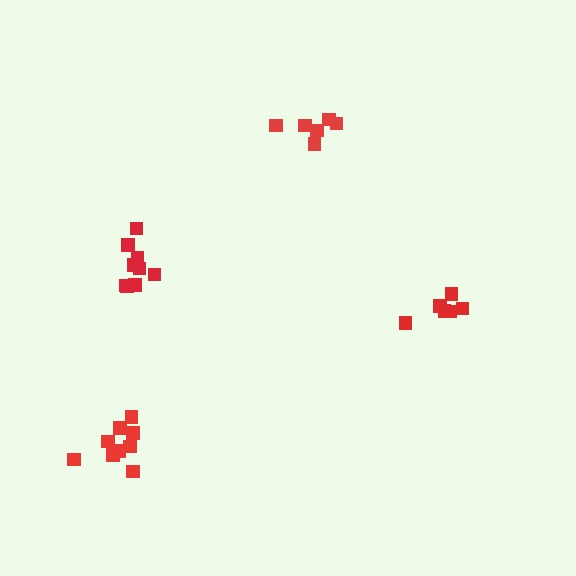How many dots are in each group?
Group 1: 6 dots, Group 2: 9 dots, Group 3: 9 dots, Group 4: 6 dots (30 total).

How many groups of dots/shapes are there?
There are 4 groups.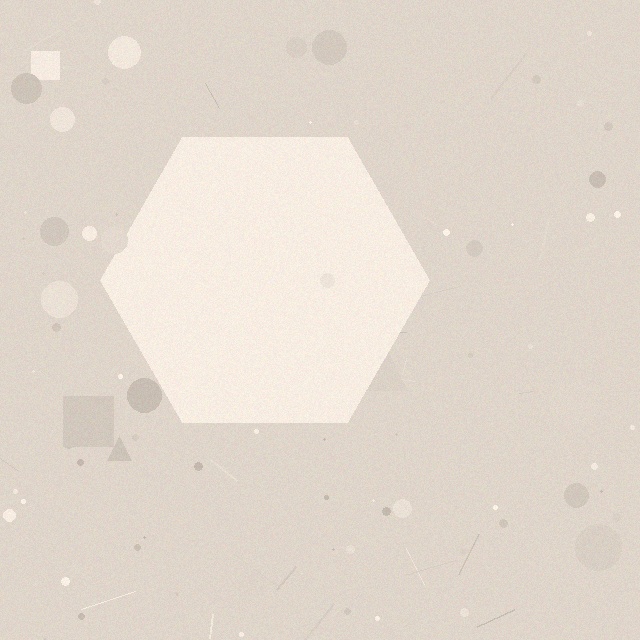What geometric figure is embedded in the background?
A hexagon is embedded in the background.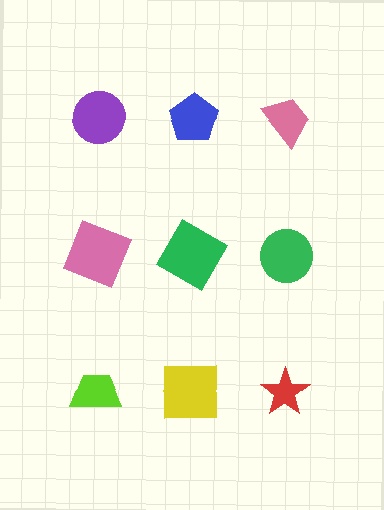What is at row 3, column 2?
A yellow square.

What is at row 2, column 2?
A green diamond.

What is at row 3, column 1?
A lime trapezoid.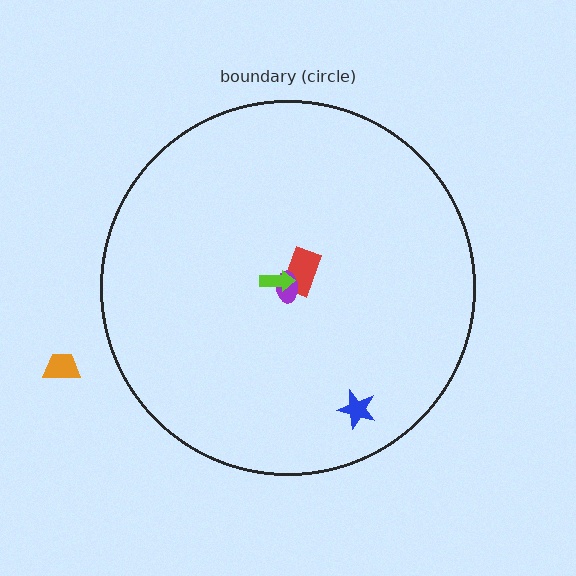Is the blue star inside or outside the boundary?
Inside.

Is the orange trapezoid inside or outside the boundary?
Outside.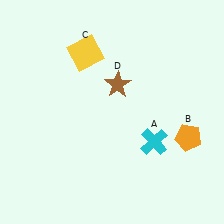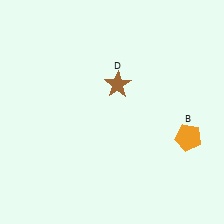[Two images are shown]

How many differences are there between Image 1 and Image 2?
There are 2 differences between the two images.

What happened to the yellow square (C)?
The yellow square (C) was removed in Image 2. It was in the top-left area of Image 1.